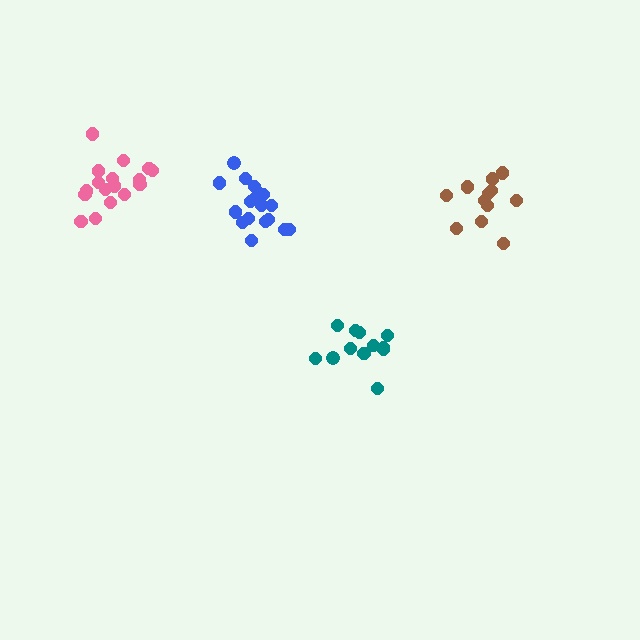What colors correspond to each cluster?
The clusters are colored: pink, blue, teal, brown.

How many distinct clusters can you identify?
There are 4 distinct clusters.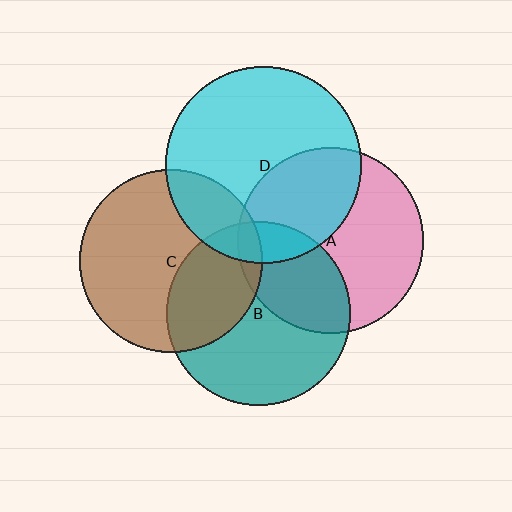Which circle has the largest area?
Circle D (cyan).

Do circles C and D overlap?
Yes.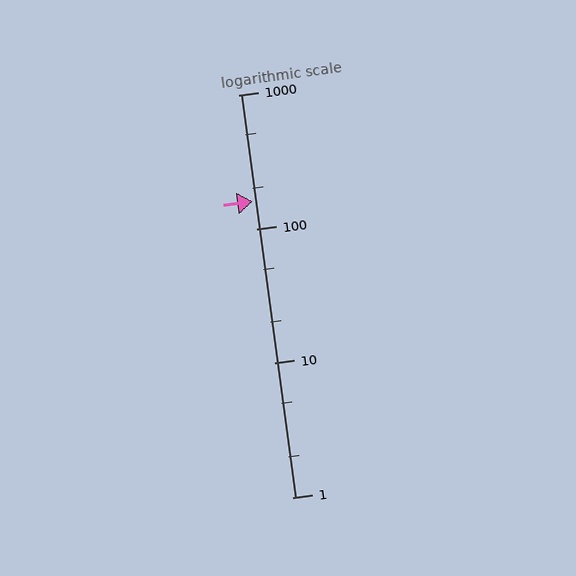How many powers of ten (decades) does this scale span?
The scale spans 3 decades, from 1 to 1000.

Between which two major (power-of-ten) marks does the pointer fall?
The pointer is between 100 and 1000.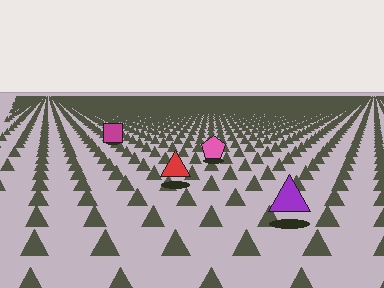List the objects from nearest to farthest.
From nearest to farthest: the purple triangle, the red triangle, the pink pentagon, the magenta square.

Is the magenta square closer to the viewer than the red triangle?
No. The red triangle is closer — you can tell from the texture gradient: the ground texture is coarser near it.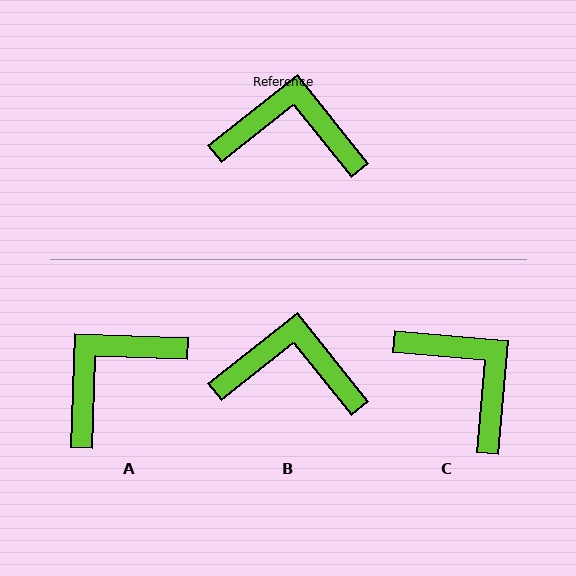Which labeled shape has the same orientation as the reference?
B.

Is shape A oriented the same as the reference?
No, it is off by about 50 degrees.